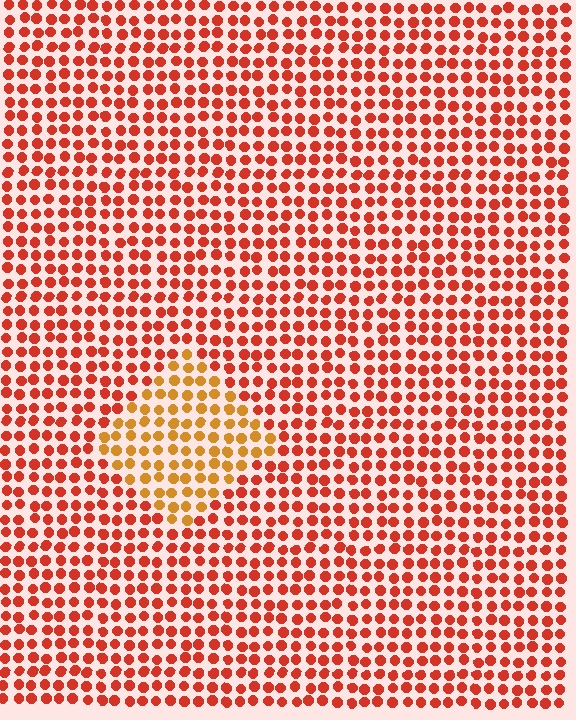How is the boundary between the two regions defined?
The boundary is defined purely by a slight shift in hue (about 31 degrees). Spacing, size, and orientation are identical on both sides.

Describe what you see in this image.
The image is filled with small red elements in a uniform arrangement. A diamond-shaped region is visible where the elements are tinted to a slightly different hue, forming a subtle color boundary.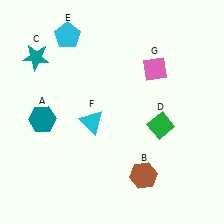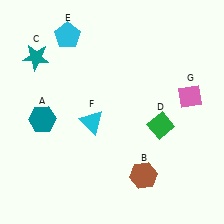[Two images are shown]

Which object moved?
The pink diamond (G) moved right.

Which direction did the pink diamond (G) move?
The pink diamond (G) moved right.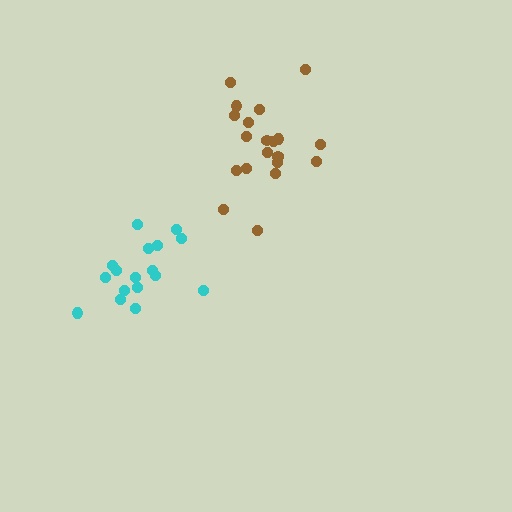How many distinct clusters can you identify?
There are 2 distinct clusters.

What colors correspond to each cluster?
The clusters are colored: cyan, brown.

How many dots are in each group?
Group 1: 17 dots, Group 2: 20 dots (37 total).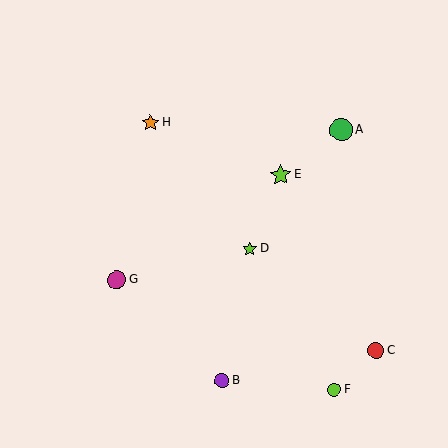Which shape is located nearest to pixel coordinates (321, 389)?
The lime circle (labeled F) at (334, 390) is nearest to that location.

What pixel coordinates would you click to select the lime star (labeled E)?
Click at (281, 175) to select the lime star E.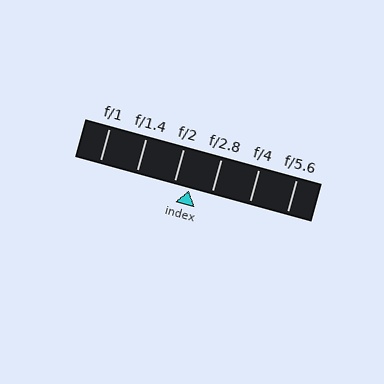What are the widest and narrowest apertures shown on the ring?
The widest aperture shown is f/1 and the narrowest is f/5.6.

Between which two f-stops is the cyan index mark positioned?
The index mark is between f/2 and f/2.8.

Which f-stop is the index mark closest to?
The index mark is closest to f/2.